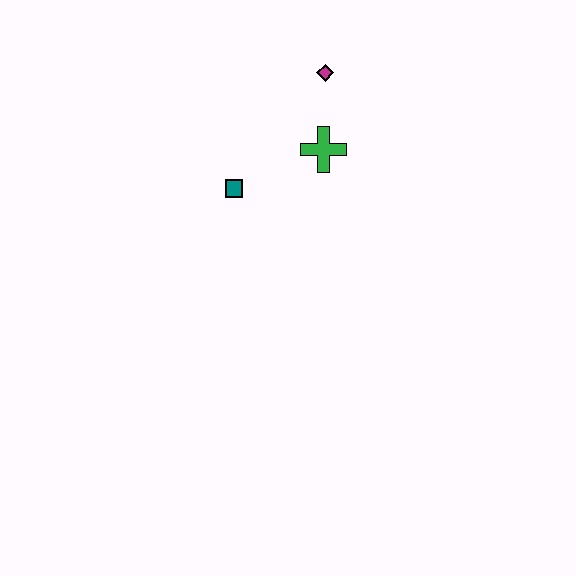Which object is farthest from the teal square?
The magenta diamond is farthest from the teal square.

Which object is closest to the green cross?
The magenta diamond is closest to the green cross.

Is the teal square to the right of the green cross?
No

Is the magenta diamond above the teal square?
Yes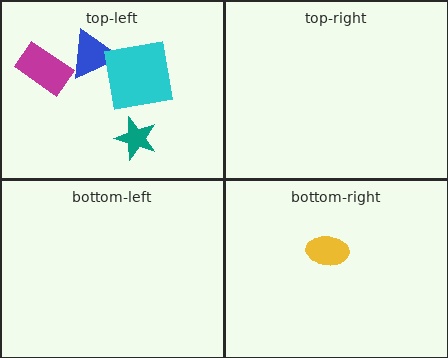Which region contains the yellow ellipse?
The bottom-right region.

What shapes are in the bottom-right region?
The yellow ellipse.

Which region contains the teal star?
The top-left region.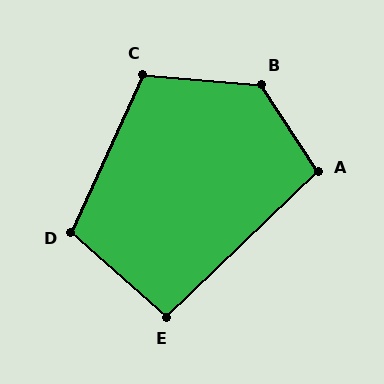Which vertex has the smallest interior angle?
E, at approximately 95 degrees.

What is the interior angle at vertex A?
Approximately 101 degrees (obtuse).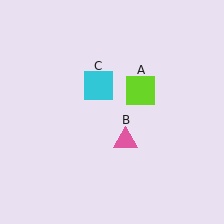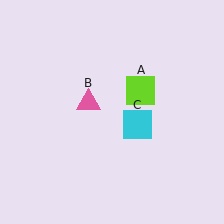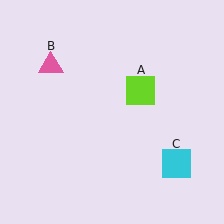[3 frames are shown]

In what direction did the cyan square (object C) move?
The cyan square (object C) moved down and to the right.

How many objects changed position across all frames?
2 objects changed position: pink triangle (object B), cyan square (object C).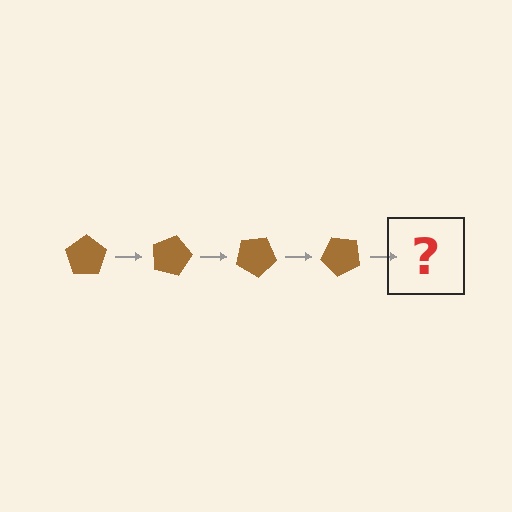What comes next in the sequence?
The next element should be a brown pentagon rotated 60 degrees.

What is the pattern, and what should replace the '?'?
The pattern is that the pentagon rotates 15 degrees each step. The '?' should be a brown pentagon rotated 60 degrees.